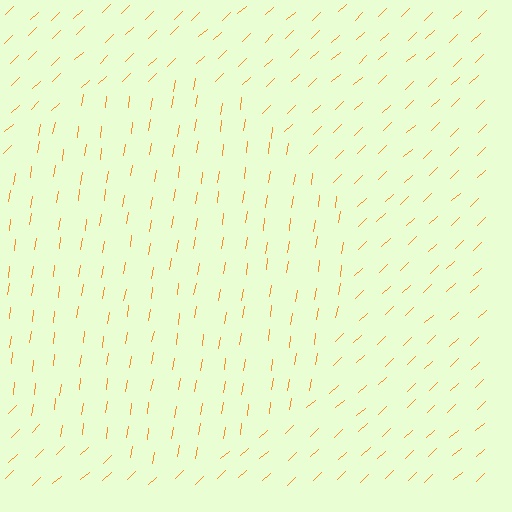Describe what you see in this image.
The image is filled with small orange line segments. A circle region in the image has lines oriented differently from the surrounding lines, creating a visible texture boundary.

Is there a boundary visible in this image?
Yes, there is a texture boundary formed by a change in line orientation.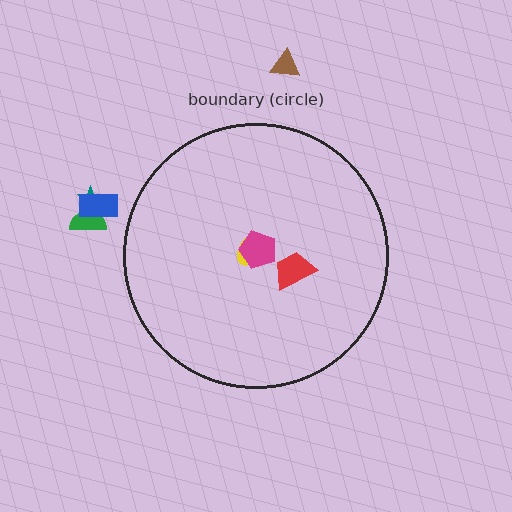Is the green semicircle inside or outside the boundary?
Outside.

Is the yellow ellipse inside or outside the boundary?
Inside.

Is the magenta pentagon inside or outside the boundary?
Inside.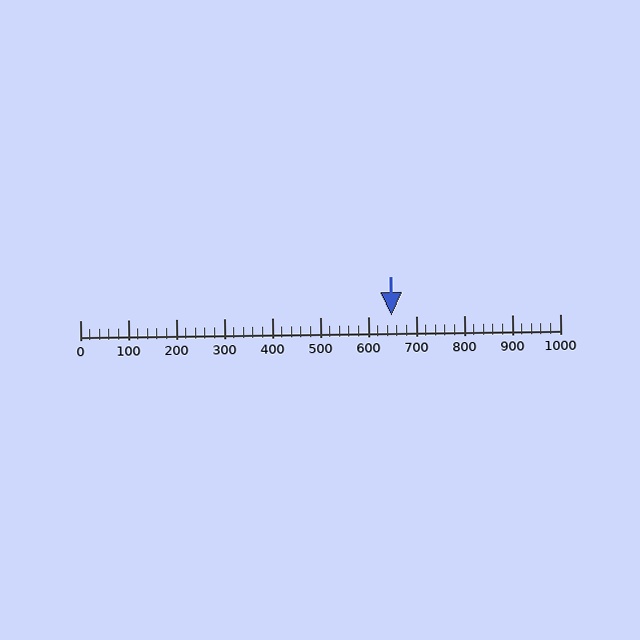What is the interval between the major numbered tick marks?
The major tick marks are spaced 100 units apart.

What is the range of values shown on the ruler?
The ruler shows values from 0 to 1000.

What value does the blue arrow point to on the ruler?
The blue arrow points to approximately 648.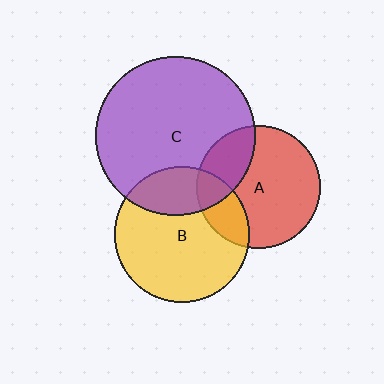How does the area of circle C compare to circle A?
Approximately 1.7 times.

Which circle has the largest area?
Circle C (purple).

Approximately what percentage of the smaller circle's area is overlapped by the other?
Approximately 25%.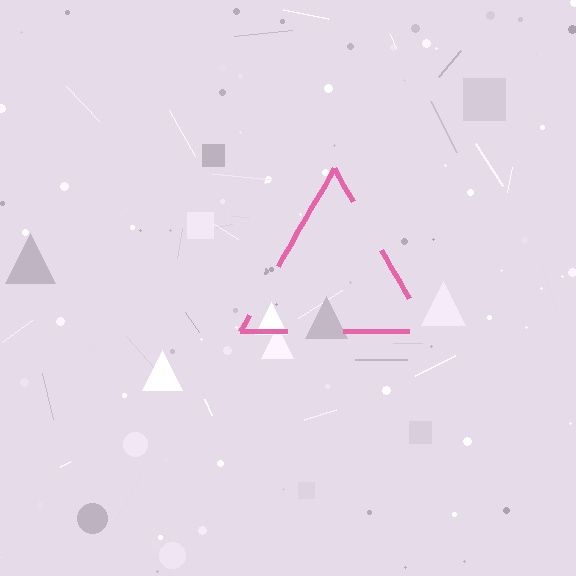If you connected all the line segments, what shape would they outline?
They would outline a triangle.